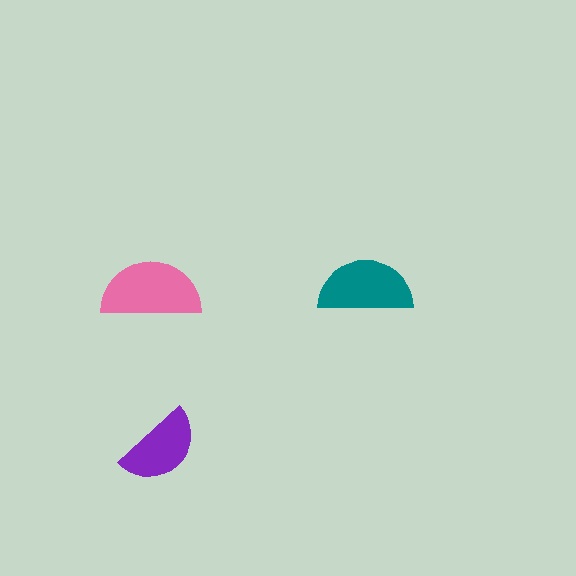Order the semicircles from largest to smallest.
the pink one, the teal one, the purple one.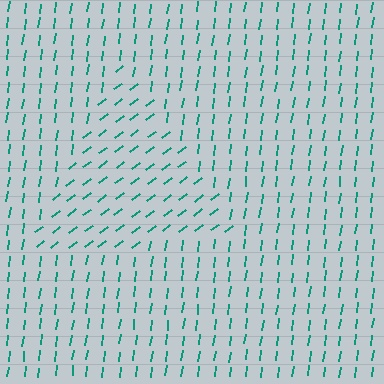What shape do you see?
I see a triangle.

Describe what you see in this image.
The image is filled with small teal line segments. A triangle region in the image has lines oriented differently from the surrounding lines, creating a visible texture boundary.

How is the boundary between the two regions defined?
The boundary is defined purely by a change in line orientation (approximately 45 degrees difference). All lines are the same color and thickness.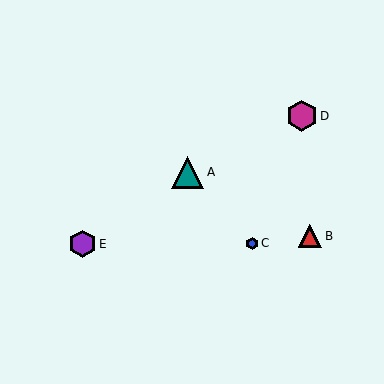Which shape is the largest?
The teal triangle (labeled A) is the largest.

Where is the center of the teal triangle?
The center of the teal triangle is at (188, 172).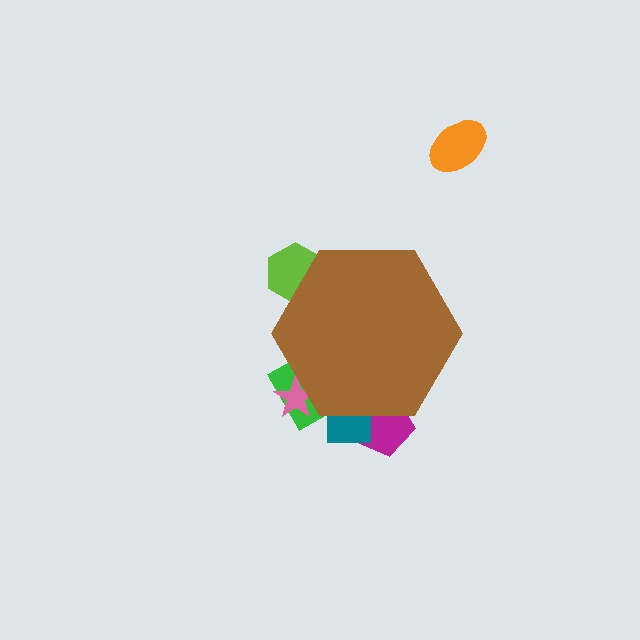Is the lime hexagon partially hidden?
Yes, the lime hexagon is partially hidden behind the brown hexagon.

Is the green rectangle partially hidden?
Yes, the green rectangle is partially hidden behind the brown hexagon.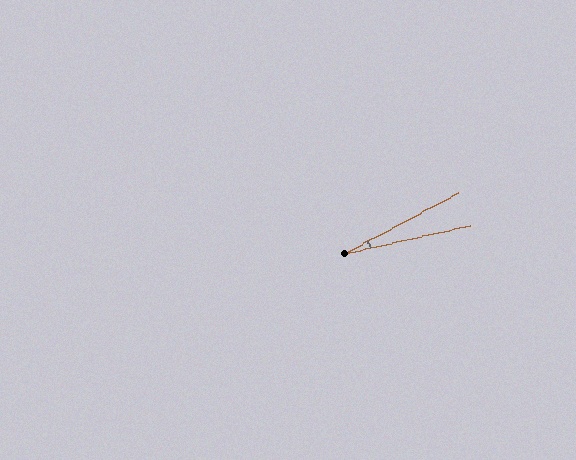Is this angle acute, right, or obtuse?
It is acute.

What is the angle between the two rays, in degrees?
Approximately 16 degrees.